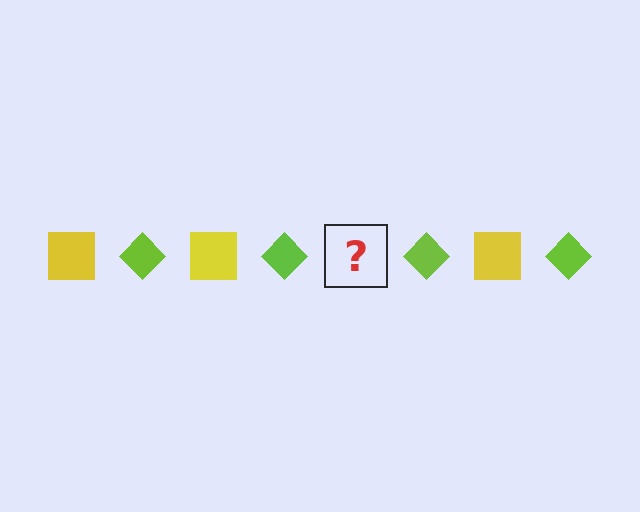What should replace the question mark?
The question mark should be replaced with a yellow square.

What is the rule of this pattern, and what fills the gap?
The rule is that the pattern alternates between yellow square and lime diamond. The gap should be filled with a yellow square.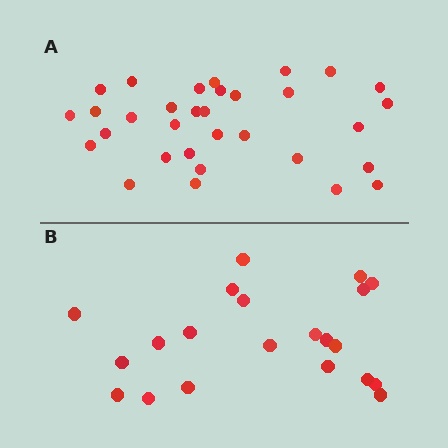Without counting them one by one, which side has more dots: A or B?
Region A (the top region) has more dots.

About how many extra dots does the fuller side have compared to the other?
Region A has roughly 12 or so more dots than region B.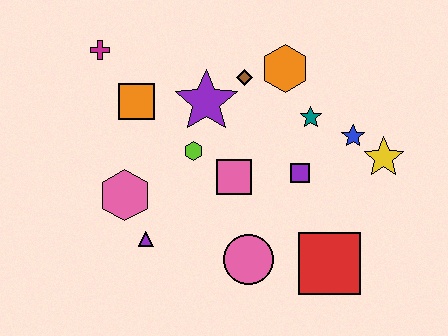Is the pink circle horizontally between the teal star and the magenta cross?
Yes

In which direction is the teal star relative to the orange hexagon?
The teal star is below the orange hexagon.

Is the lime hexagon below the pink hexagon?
No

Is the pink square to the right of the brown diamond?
No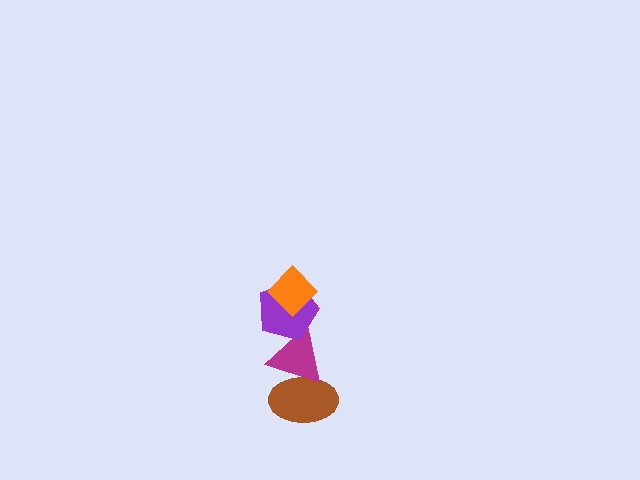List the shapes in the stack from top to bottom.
From top to bottom: the orange diamond, the purple pentagon, the magenta triangle, the brown ellipse.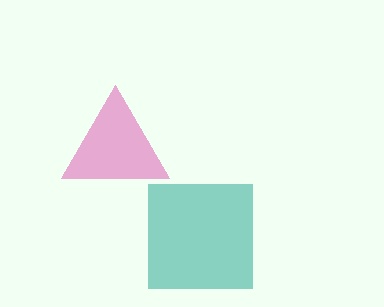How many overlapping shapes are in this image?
There are 2 overlapping shapes in the image.